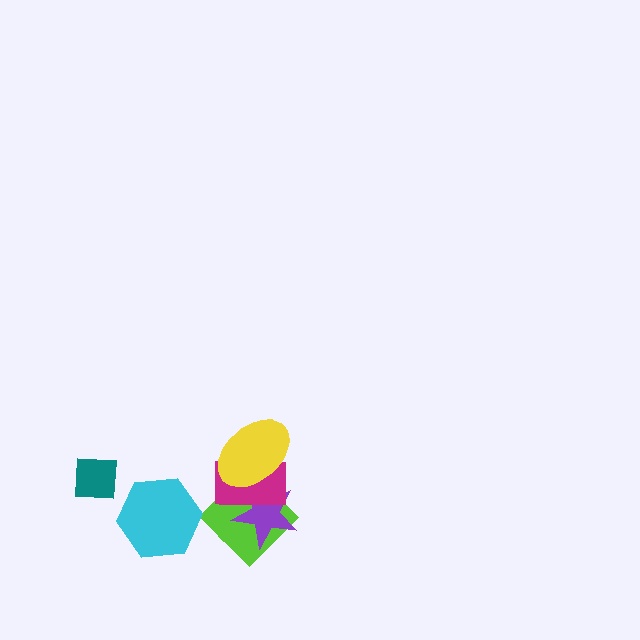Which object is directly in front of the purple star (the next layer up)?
The magenta rectangle is directly in front of the purple star.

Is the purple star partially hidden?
Yes, it is partially covered by another shape.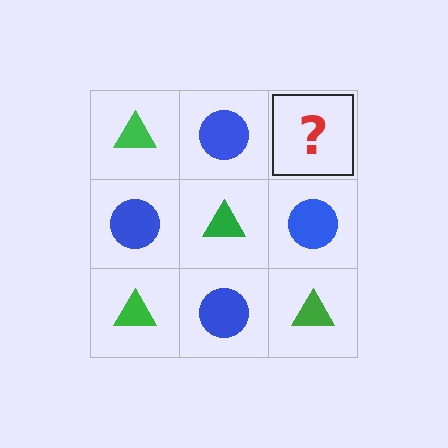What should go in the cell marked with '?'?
The missing cell should contain a green triangle.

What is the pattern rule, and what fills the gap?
The rule is that it alternates green triangle and blue circle in a checkerboard pattern. The gap should be filled with a green triangle.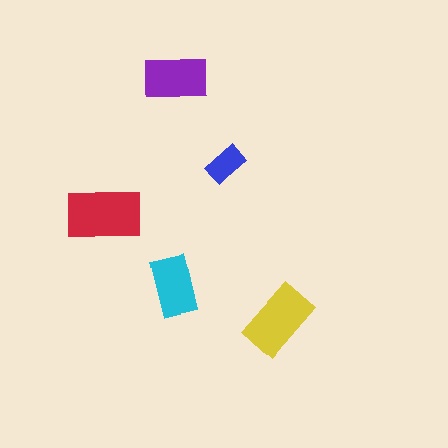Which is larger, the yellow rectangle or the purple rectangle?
The yellow one.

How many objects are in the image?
There are 5 objects in the image.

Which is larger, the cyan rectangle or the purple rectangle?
The purple one.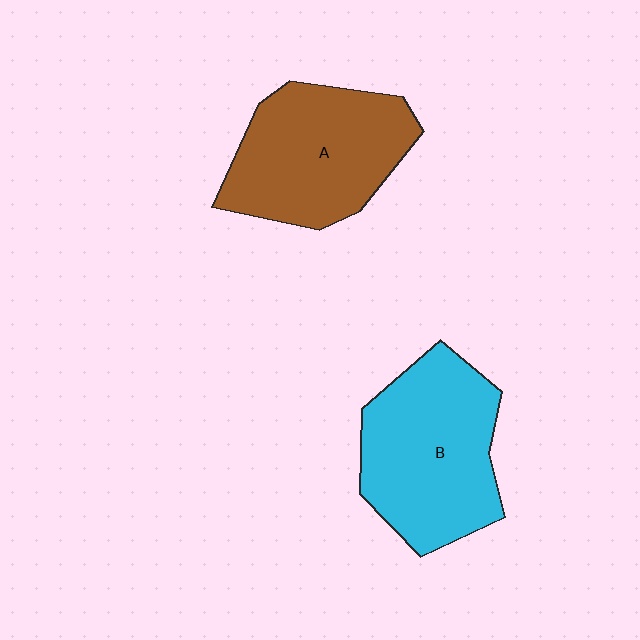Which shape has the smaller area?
Shape A (brown).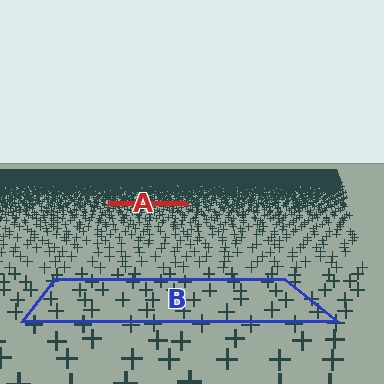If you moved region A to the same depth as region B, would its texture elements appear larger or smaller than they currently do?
They would appear larger. At a closer depth, the same texture elements are projected at a bigger on-screen size.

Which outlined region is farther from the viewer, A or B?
Region A is farther from the viewer — the texture elements inside it appear smaller and more densely packed.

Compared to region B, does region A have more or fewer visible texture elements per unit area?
Region A has more texture elements per unit area — they are packed more densely because it is farther away.